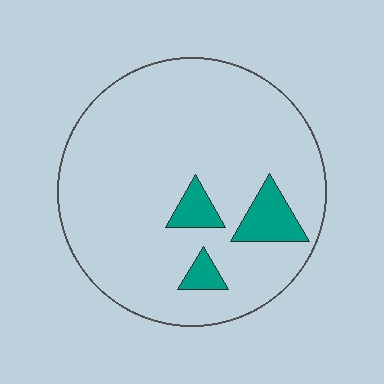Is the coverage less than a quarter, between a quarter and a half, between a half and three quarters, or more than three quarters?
Less than a quarter.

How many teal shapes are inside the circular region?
3.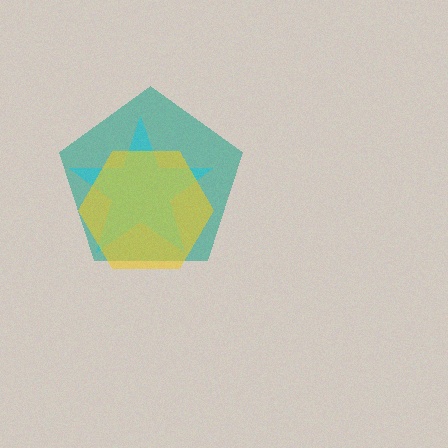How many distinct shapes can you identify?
There are 3 distinct shapes: a teal pentagon, a cyan star, a yellow hexagon.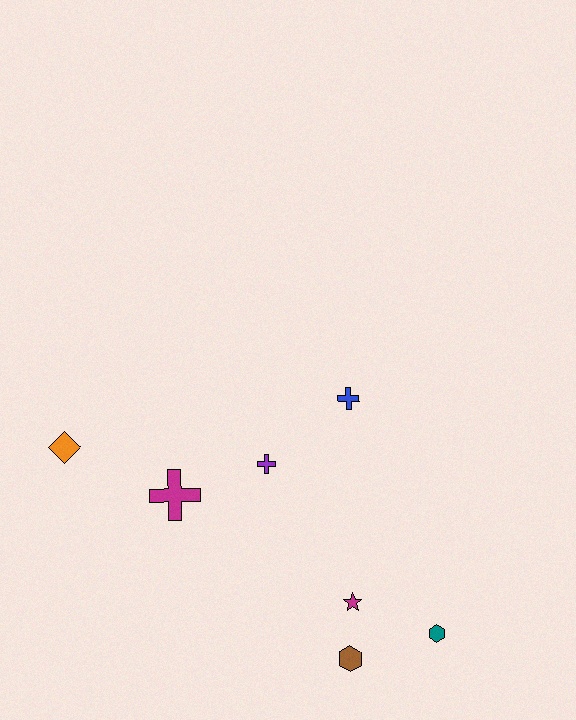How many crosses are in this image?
There are 3 crosses.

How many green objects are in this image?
There are no green objects.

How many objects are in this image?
There are 7 objects.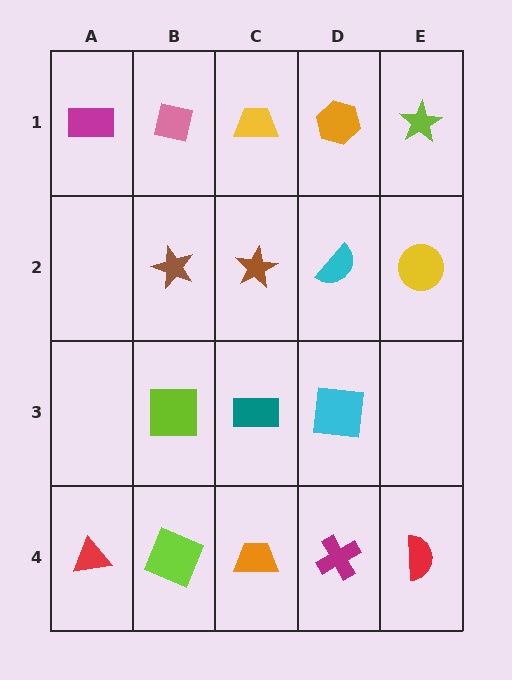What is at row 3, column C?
A teal rectangle.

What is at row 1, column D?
An orange hexagon.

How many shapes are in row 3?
3 shapes.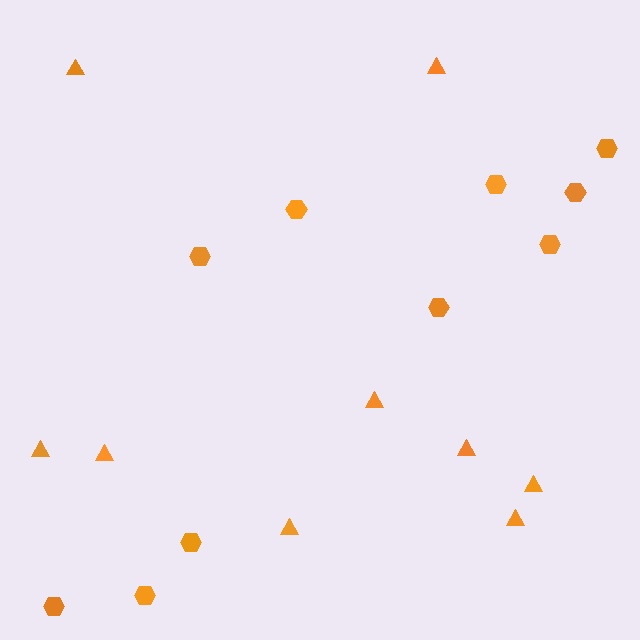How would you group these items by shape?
There are 2 groups: one group of triangles (9) and one group of hexagons (10).